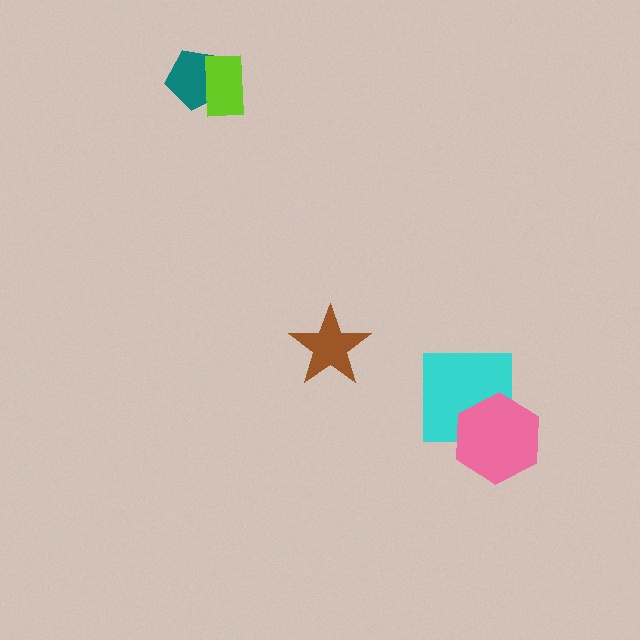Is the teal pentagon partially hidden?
Yes, it is partially covered by another shape.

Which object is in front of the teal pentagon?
The lime rectangle is in front of the teal pentagon.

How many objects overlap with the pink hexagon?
1 object overlaps with the pink hexagon.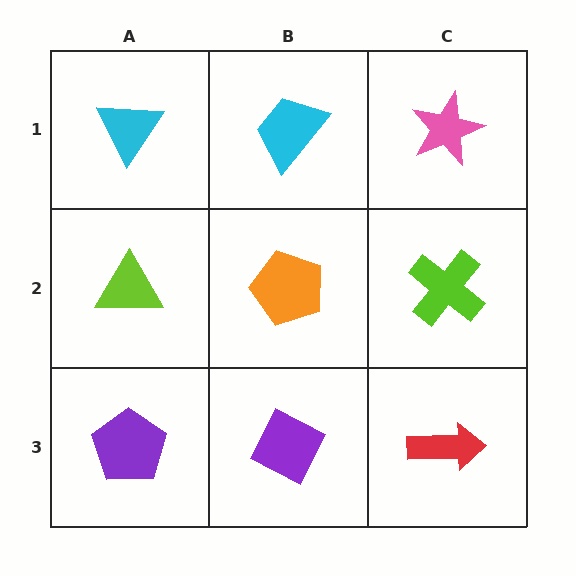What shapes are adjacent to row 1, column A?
A lime triangle (row 2, column A), a cyan trapezoid (row 1, column B).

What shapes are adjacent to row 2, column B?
A cyan trapezoid (row 1, column B), a purple diamond (row 3, column B), a lime triangle (row 2, column A), a lime cross (row 2, column C).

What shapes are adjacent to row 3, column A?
A lime triangle (row 2, column A), a purple diamond (row 3, column B).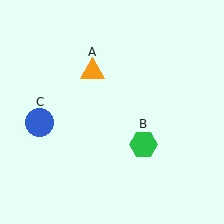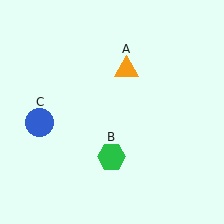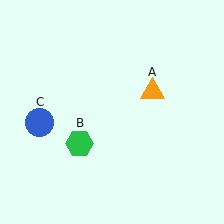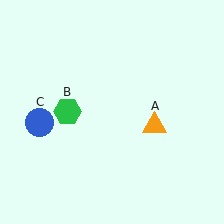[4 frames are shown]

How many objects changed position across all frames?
2 objects changed position: orange triangle (object A), green hexagon (object B).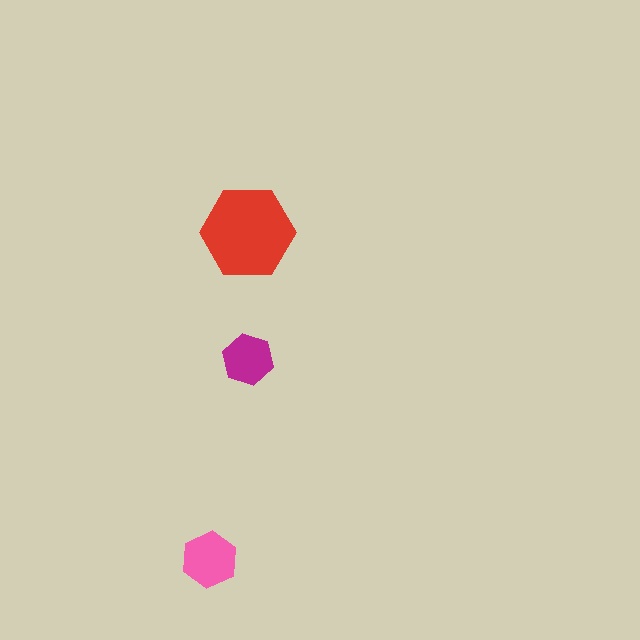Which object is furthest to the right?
The magenta hexagon is rightmost.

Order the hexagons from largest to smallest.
the red one, the pink one, the magenta one.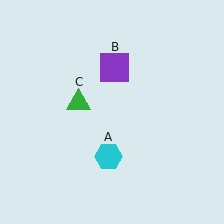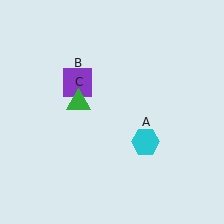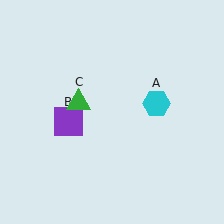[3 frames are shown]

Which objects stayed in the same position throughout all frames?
Green triangle (object C) remained stationary.